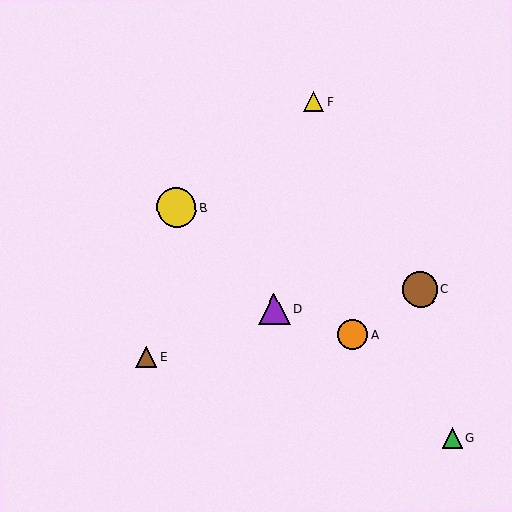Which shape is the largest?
The yellow circle (labeled B) is the largest.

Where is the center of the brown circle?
The center of the brown circle is at (420, 290).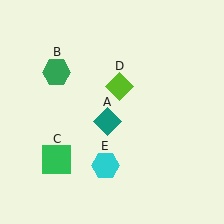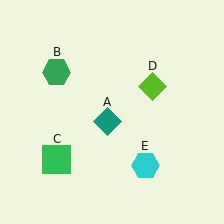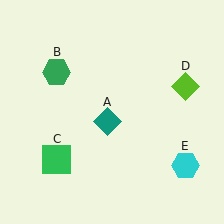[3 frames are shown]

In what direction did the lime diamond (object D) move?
The lime diamond (object D) moved right.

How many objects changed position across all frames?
2 objects changed position: lime diamond (object D), cyan hexagon (object E).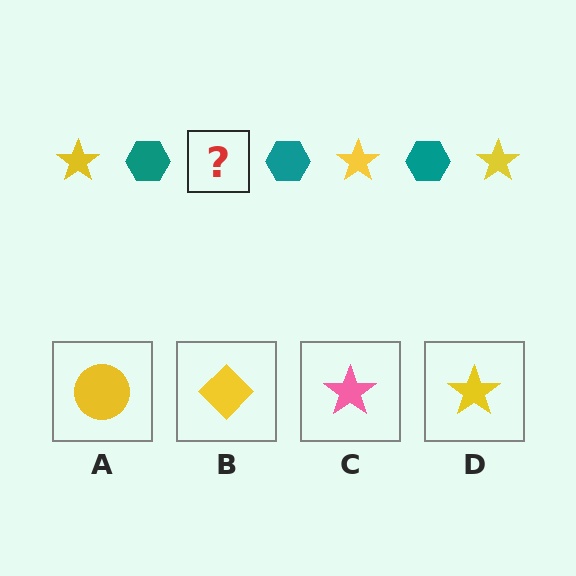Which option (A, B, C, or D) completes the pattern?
D.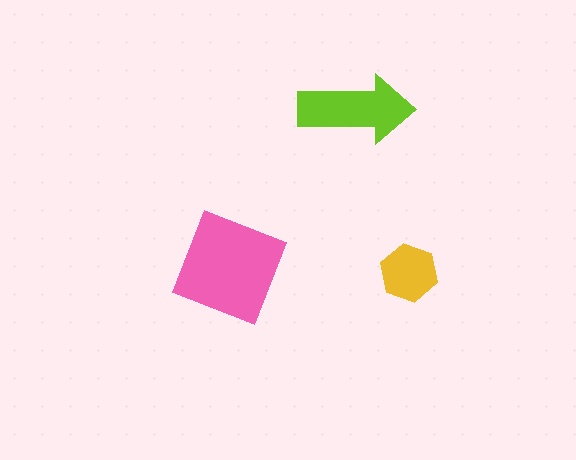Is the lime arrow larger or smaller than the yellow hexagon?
Larger.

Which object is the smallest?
The yellow hexagon.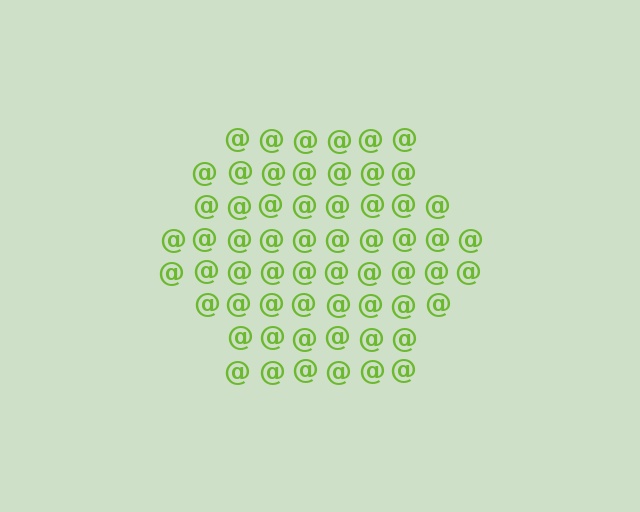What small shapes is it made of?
It is made of small at signs.